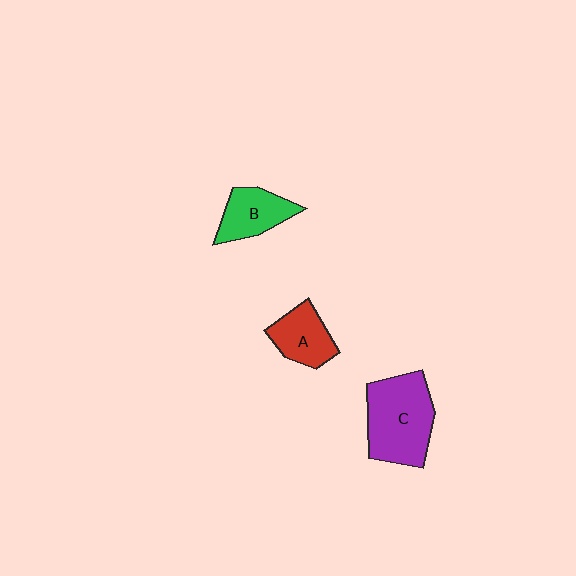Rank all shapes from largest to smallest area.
From largest to smallest: C (purple), B (green), A (red).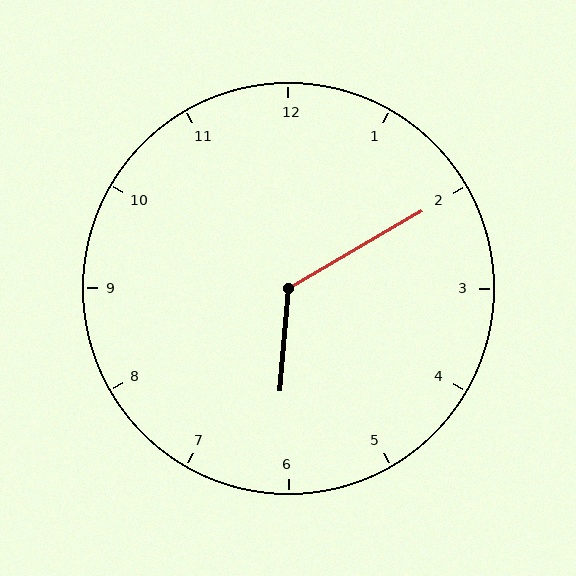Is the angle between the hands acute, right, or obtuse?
It is obtuse.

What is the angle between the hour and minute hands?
Approximately 125 degrees.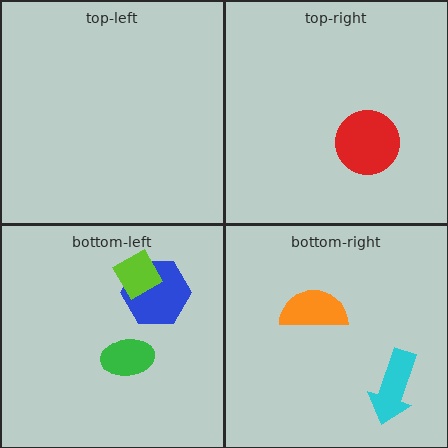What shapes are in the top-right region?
The red circle.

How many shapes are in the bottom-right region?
2.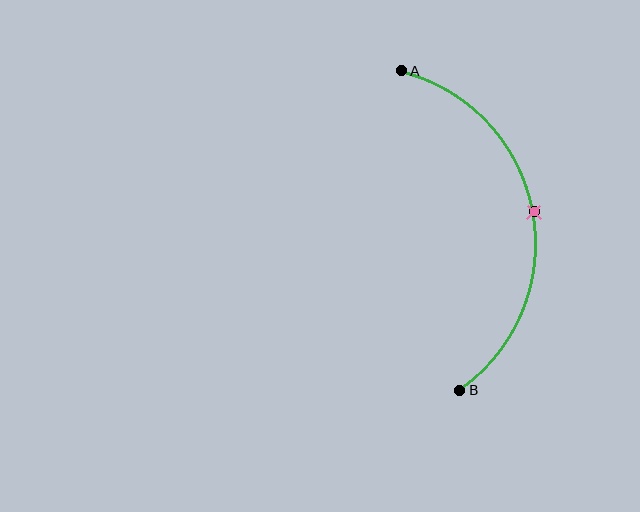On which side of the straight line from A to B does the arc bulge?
The arc bulges to the right of the straight line connecting A and B.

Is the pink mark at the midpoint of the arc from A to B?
Yes. The pink mark lies on the arc at equal arc-length from both A and B — it is the arc midpoint.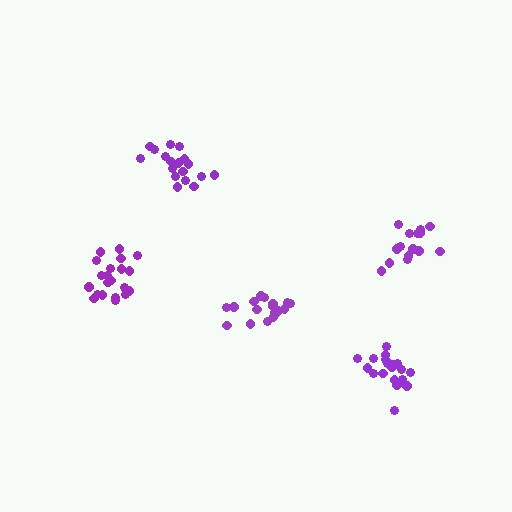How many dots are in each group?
Group 1: 21 dots, Group 2: 19 dots, Group 3: 18 dots, Group 4: 15 dots, Group 5: 20 dots (93 total).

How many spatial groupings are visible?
There are 5 spatial groupings.